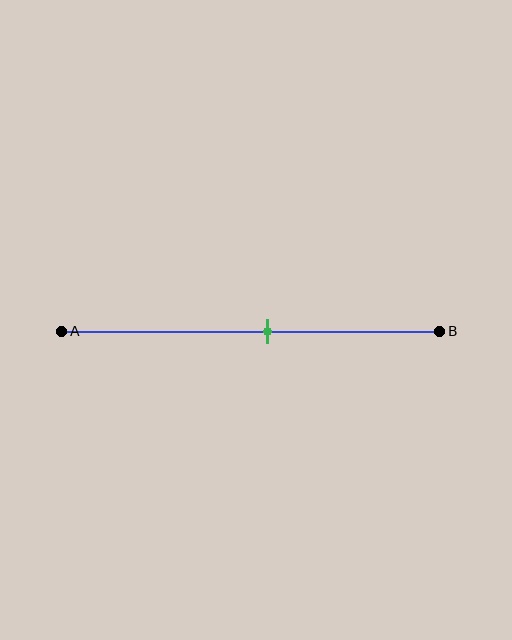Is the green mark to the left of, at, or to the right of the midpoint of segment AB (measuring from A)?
The green mark is to the right of the midpoint of segment AB.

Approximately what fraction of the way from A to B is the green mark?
The green mark is approximately 55% of the way from A to B.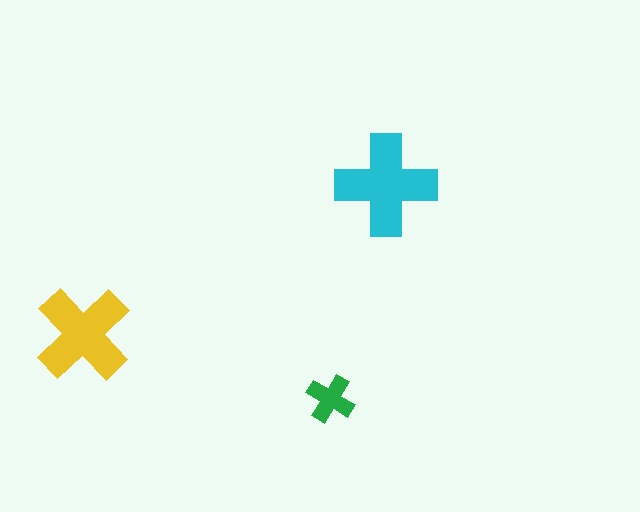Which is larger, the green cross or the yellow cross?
The yellow one.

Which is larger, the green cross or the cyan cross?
The cyan one.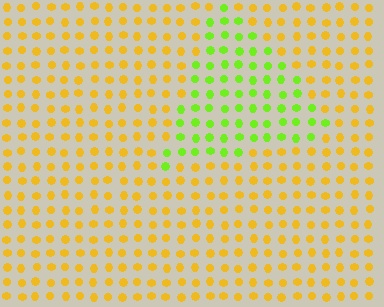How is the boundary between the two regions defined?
The boundary is defined purely by a slight shift in hue (about 52 degrees). Spacing, size, and orientation are identical on both sides.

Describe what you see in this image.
The image is filled with small yellow elements in a uniform arrangement. A triangle-shaped region is visible where the elements are tinted to a slightly different hue, forming a subtle color boundary.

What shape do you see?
I see a triangle.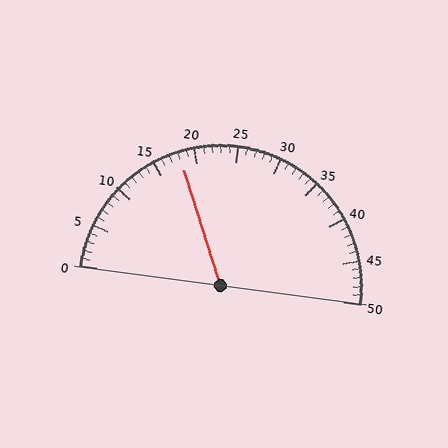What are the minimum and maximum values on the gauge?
The gauge ranges from 0 to 50.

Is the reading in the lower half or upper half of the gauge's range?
The reading is in the lower half of the range (0 to 50).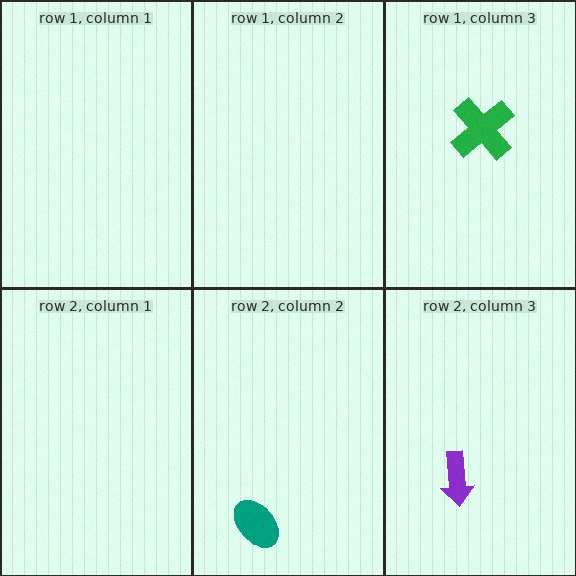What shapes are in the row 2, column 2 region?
The teal ellipse.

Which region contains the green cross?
The row 1, column 3 region.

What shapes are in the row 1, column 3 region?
The green cross.